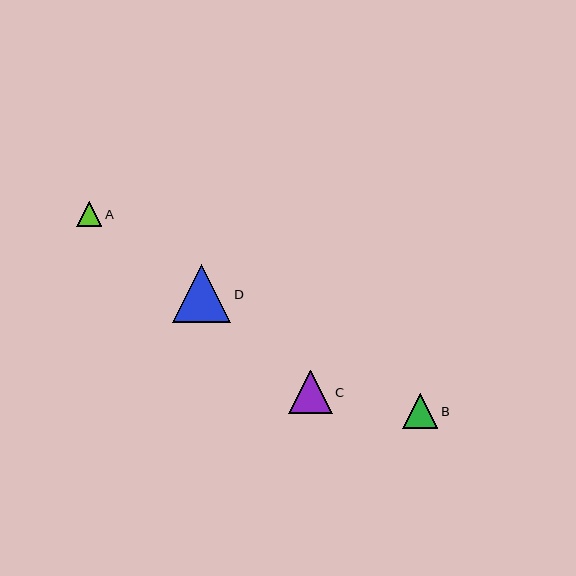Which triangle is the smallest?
Triangle A is the smallest with a size of approximately 25 pixels.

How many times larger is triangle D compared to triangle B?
Triangle D is approximately 1.7 times the size of triangle B.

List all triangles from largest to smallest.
From largest to smallest: D, C, B, A.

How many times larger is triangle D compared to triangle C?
Triangle D is approximately 1.3 times the size of triangle C.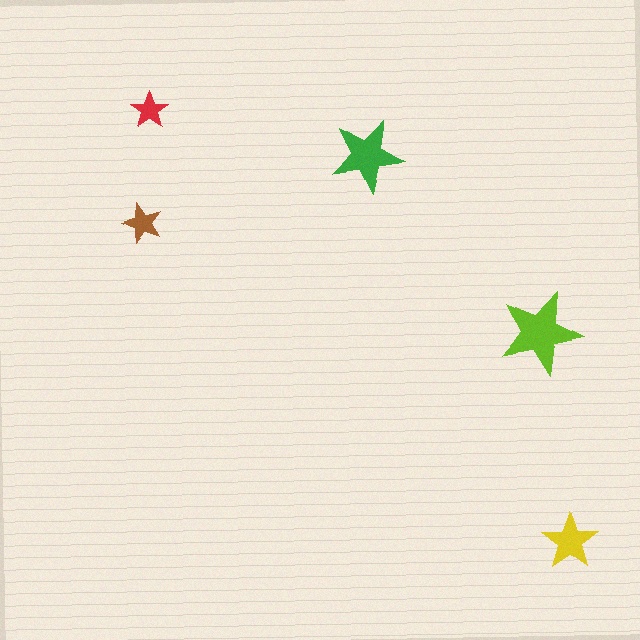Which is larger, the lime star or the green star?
The lime one.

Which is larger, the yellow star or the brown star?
The yellow one.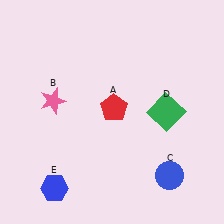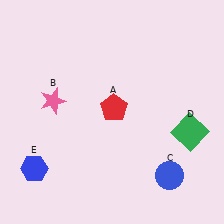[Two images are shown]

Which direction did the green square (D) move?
The green square (D) moved right.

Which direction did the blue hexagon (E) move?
The blue hexagon (E) moved left.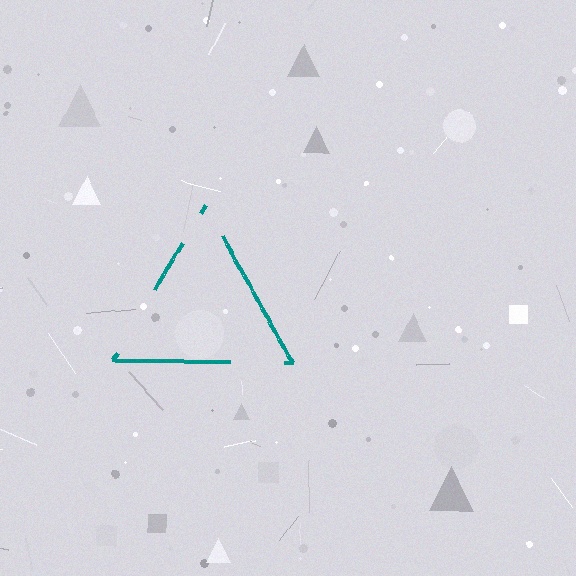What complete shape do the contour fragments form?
The contour fragments form a triangle.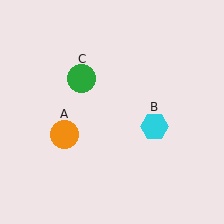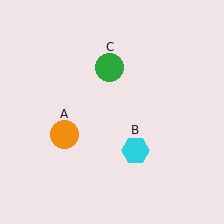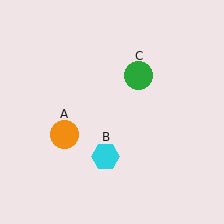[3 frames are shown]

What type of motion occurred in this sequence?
The cyan hexagon (object B), green circle (object C) rotated clockwise around the center of the scene.